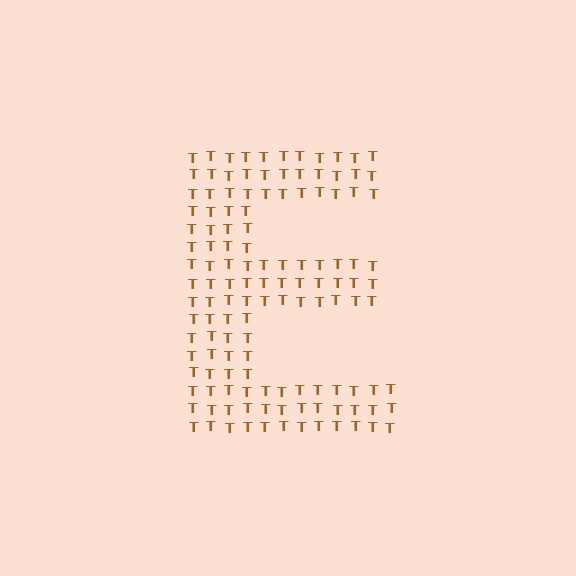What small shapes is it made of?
It is made of small letter T's.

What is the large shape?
The large shape is the letter E.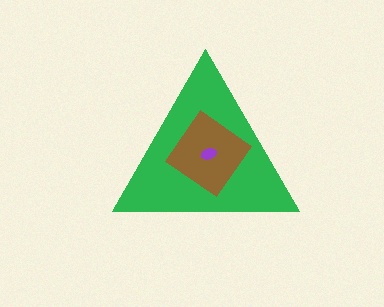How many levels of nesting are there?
3.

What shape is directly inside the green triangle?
The brown diamond.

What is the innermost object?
The purple ellipse.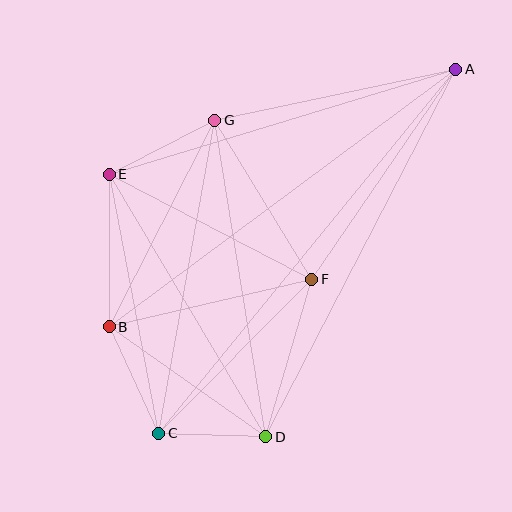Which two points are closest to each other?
Points C and D are closest to each other.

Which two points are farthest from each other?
Points A and C are farthest from each other.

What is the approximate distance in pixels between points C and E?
The distance between C and E is approximately 264 pixels.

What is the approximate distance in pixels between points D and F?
The distance between D and F is approximately 164 pixels.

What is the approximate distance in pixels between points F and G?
The distance between F and G is approximately 186 pixels.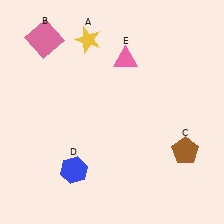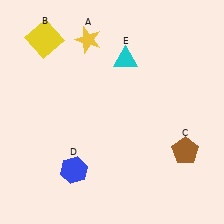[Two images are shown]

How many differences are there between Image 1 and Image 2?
There are 2 differences between the two images.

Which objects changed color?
B changed from pink to yellow. E changed from pink to cyan.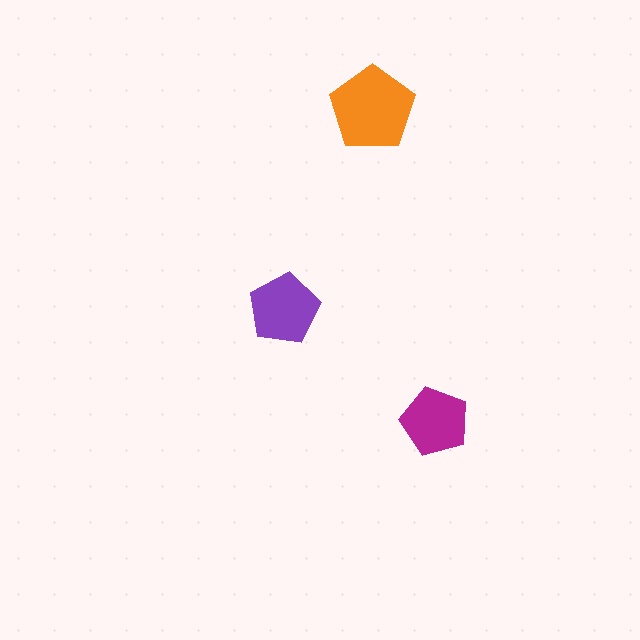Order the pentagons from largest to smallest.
the orange one, the purple one, the magenta one.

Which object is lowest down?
The magenta pentagon is bottommost.